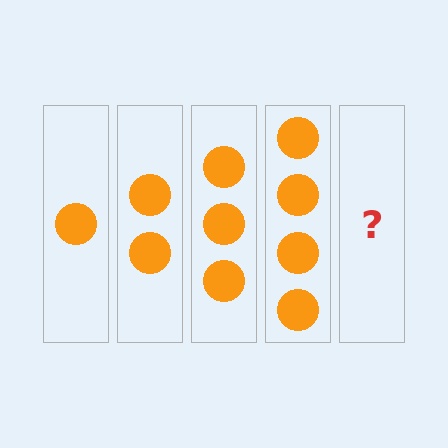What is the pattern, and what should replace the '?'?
The pattern is that each step adds one more circle. The '?' should be 5 circles.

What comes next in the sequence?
The next element should be 5 circles.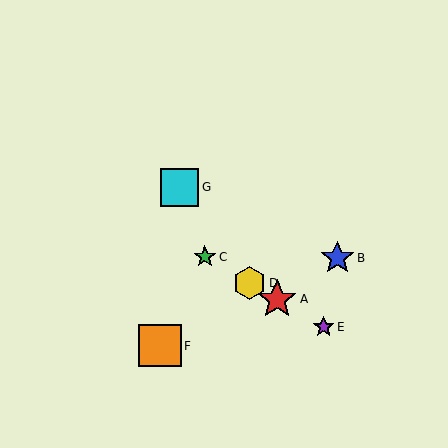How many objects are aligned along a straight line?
4 objects (A, C, D, E) are aligned along a straight line.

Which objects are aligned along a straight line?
Objects A, C, D, E are aligned along a straight line.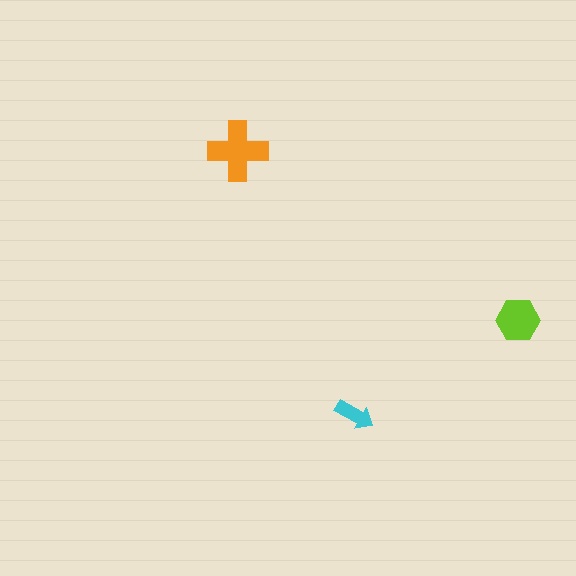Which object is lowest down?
The cyan arrow is bottommost.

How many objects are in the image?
There are 3 objects in the image.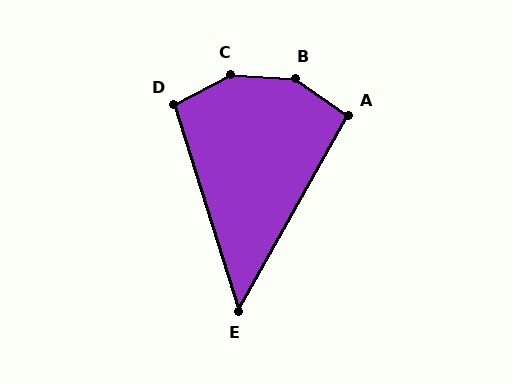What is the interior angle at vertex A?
Approximately 95 degrees (obtuse).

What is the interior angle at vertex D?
Approximately 100 degrees (obtuse).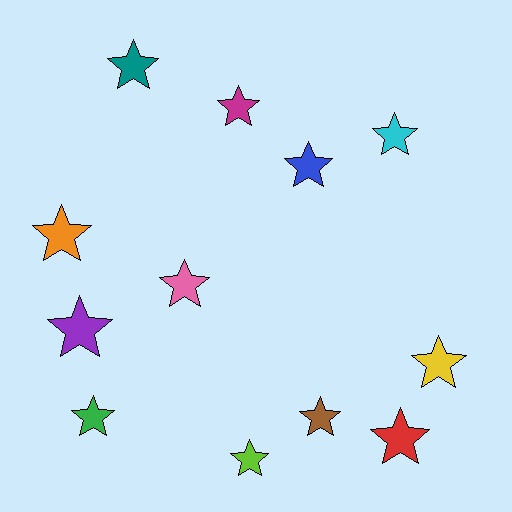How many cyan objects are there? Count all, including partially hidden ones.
There is 1 cyan object.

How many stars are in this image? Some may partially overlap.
There are 12 stars.